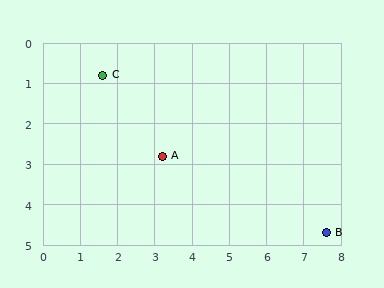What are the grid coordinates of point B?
Point B is at approximately (7.6, 4.7).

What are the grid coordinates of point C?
Point C is at approximately (1.6, 0.8).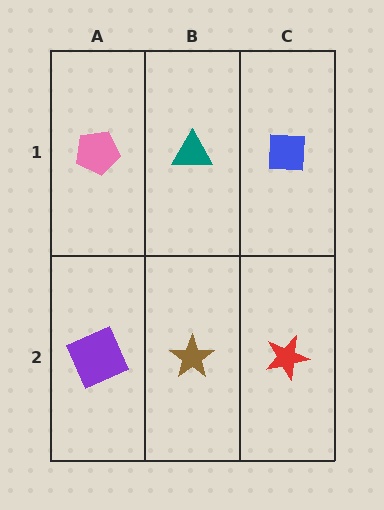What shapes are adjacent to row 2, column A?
A pink pentagon (row 1, column A), a brown star (row 2, column B).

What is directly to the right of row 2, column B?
A red star.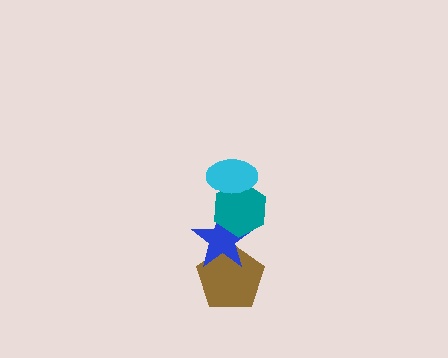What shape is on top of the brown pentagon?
The blue star is on top of the brown pentagon.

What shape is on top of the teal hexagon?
The cyan ellipse is on top of the teal hexagon.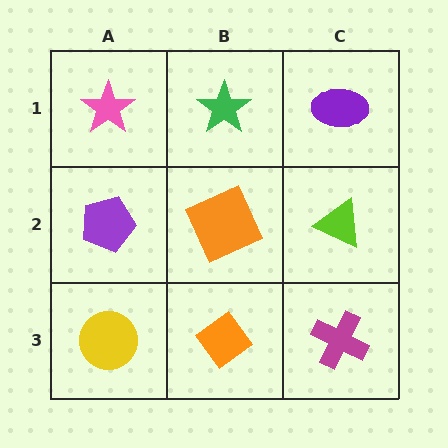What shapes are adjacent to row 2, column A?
A pink star (row 1, column A), a yellow circle (row 3, column A), an orange square (row 2, column B).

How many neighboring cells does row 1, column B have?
3.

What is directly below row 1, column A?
A purple pentagon.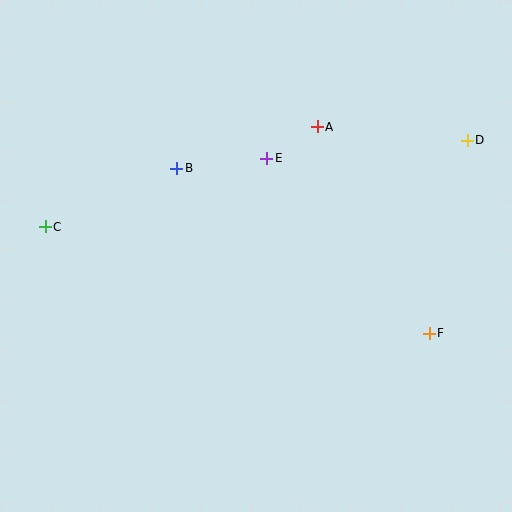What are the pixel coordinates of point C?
Point C is at (45, 227).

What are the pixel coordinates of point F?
Point F is at (429, 333).